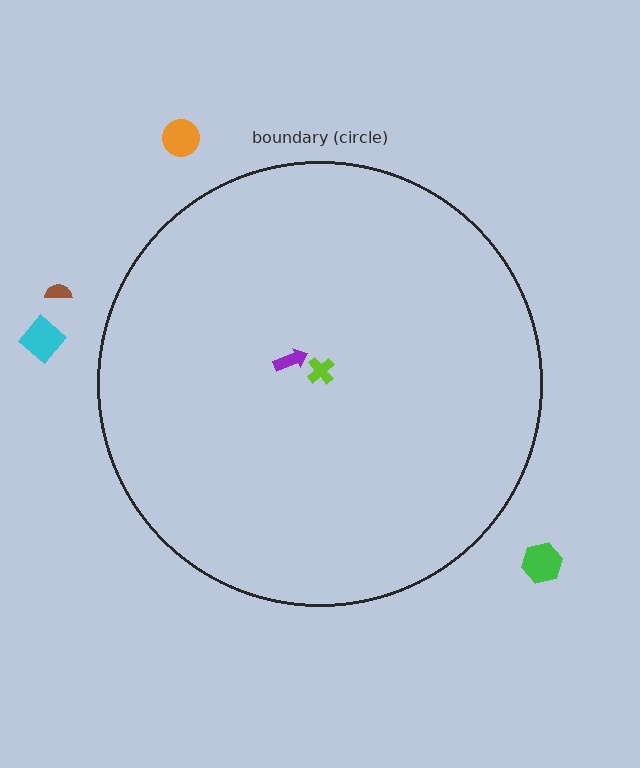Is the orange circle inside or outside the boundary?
Outside.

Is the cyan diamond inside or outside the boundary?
Outside.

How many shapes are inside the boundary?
2 inside, 4 outside.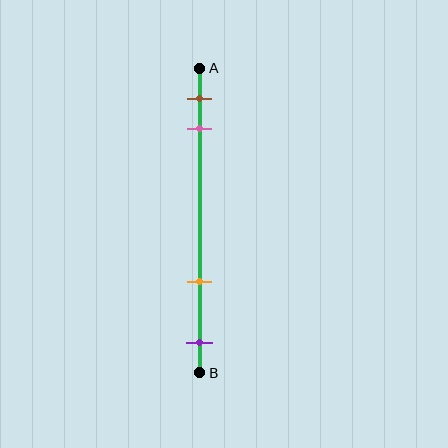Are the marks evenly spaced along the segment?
No, the marks are not evenly spaced.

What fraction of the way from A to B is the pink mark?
The pink mark is approximately 20% (0.2) of the way from A to B.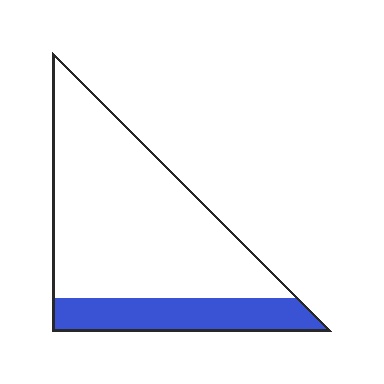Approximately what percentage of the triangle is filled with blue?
Approximately 25%.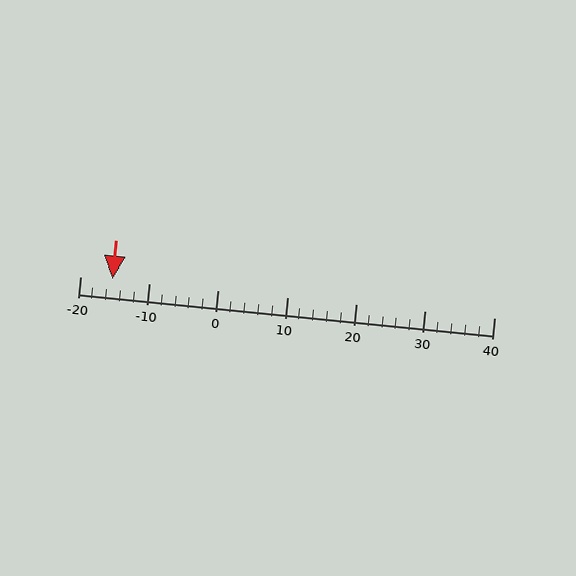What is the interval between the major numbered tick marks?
The major tick marks are spaced 10 units apart.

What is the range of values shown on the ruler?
The ruler shows values from -20 to 40.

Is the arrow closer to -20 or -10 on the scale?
The arrow is closer to -20.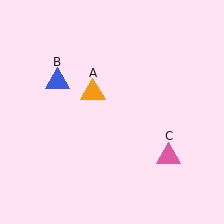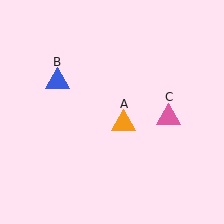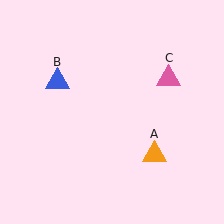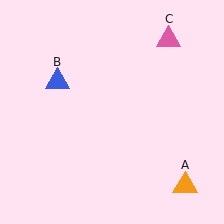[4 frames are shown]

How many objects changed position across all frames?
2 objects changed position: orange triangle (object A), pink triangle (object C).